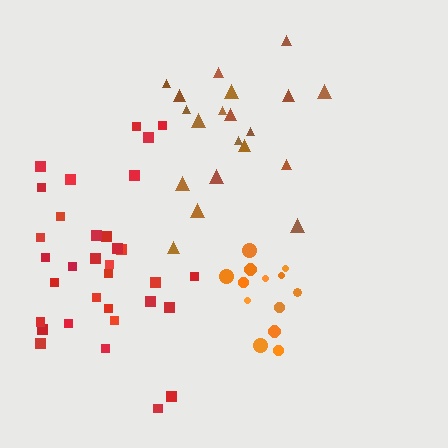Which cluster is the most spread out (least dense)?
Brown.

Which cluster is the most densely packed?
Orange.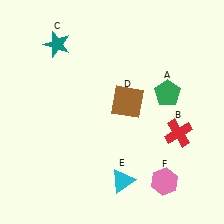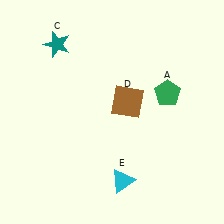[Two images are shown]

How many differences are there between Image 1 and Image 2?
There are 2 differences between the two images.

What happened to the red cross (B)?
The red cross (B) was removed in Image 2. It was in the bottom-right area of Image 1.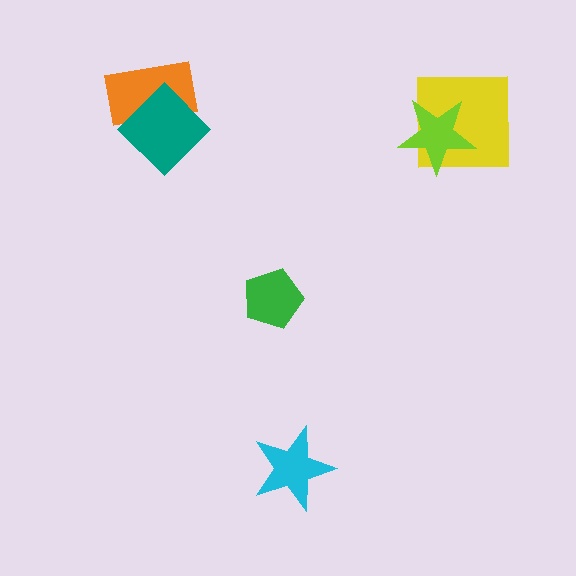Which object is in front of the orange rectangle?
The teal diamond is in front of the orange rectangle.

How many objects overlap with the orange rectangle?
1 object overlaps with the orange rectangle.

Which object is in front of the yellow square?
The lime star is in front of the yellow square.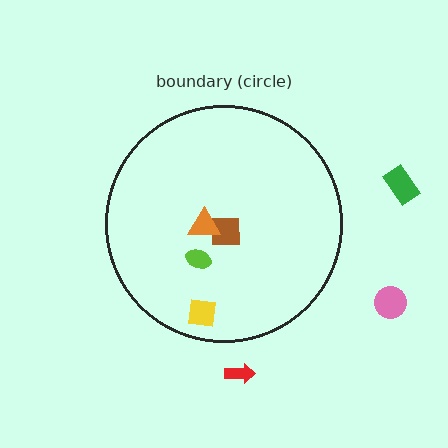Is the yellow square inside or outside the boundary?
Inside.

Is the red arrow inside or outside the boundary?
Outside.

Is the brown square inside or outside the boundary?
Inside.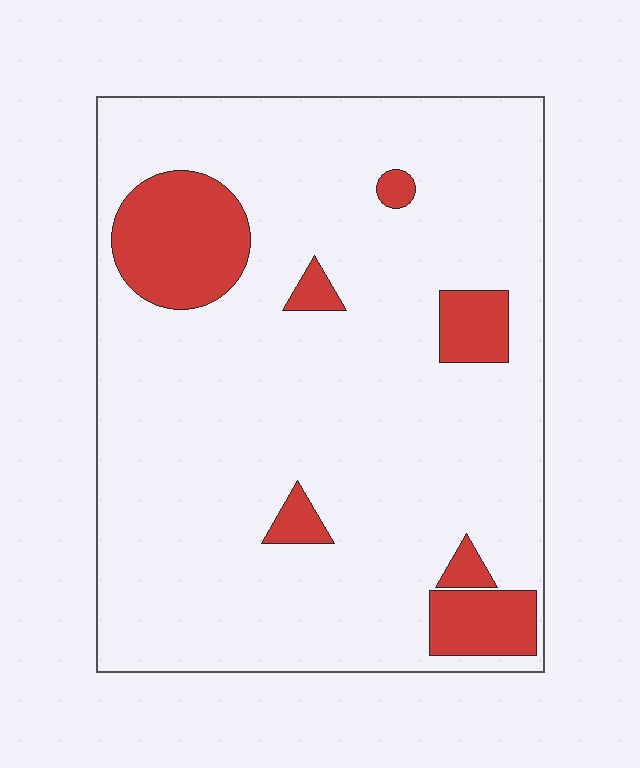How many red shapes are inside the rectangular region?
7.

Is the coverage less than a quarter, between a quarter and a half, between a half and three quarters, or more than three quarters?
Less than a quarter.